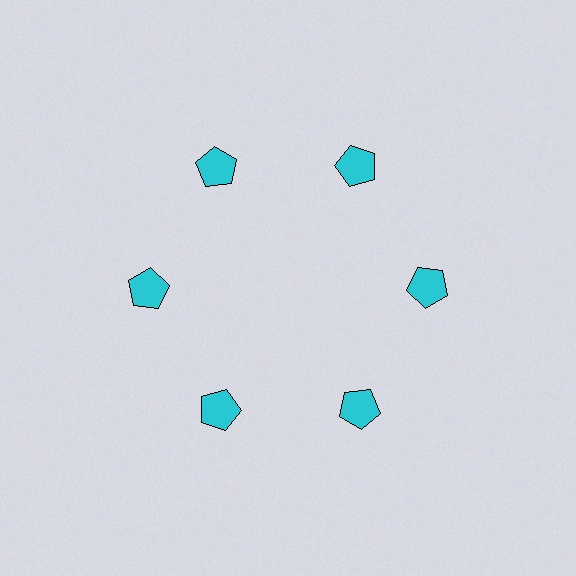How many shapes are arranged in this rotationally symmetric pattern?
There are 6 shapes, arranged in 6 groups of 1.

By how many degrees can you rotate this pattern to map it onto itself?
The pattern maps onto itself every 60 degrees of rotation.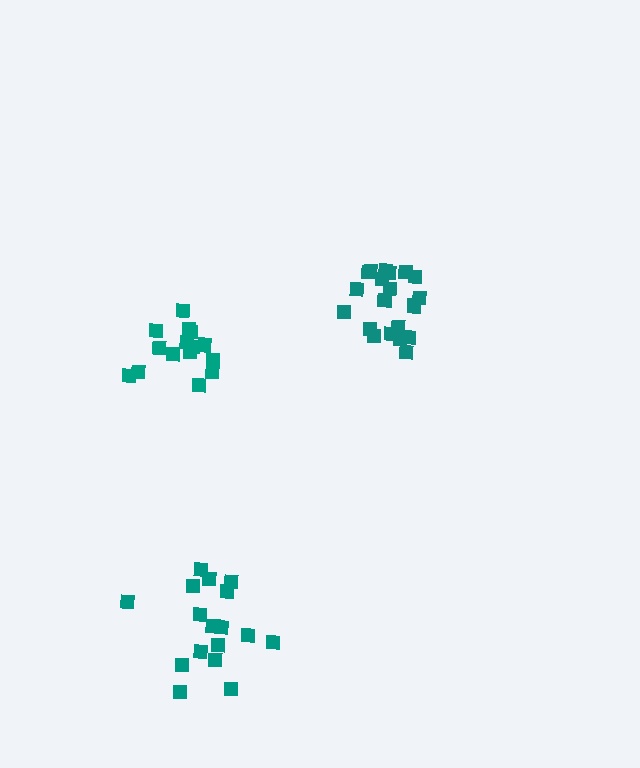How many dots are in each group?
Group 1: 20 dots, Group 2: 17 dots, Group 3: 16 dots (53 total).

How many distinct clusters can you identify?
There are 3 distinct clusters.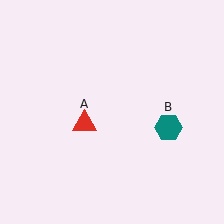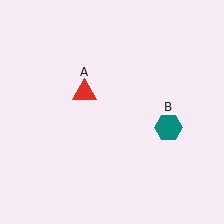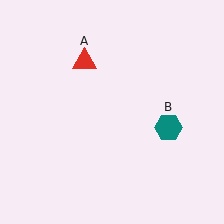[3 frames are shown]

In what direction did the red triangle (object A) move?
The red triangle (object A) moved up.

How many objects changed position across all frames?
1 object changed position: red triangle (object A).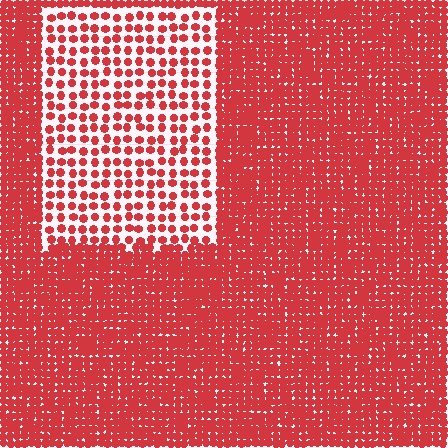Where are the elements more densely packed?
The elements are more densely packed outside the rectangle boundary.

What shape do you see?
I see a rectangle.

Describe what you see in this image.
The image contains small red elements arranged at two different densities. A rectangle-shaped region is visible where the elements are less densely packed than the surrounding area.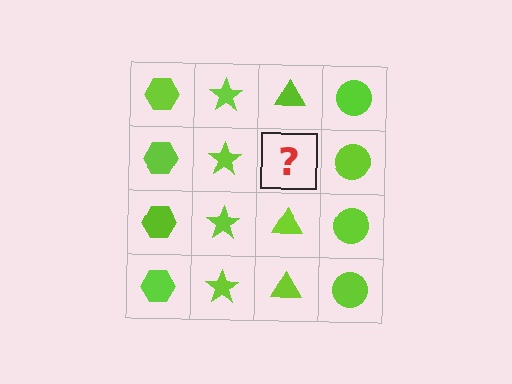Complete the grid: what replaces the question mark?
The question mark should be replaced with a lime triangle.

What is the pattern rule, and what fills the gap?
The rule is that each column has a consistent shape. The gap should be filled with a lime triangle.